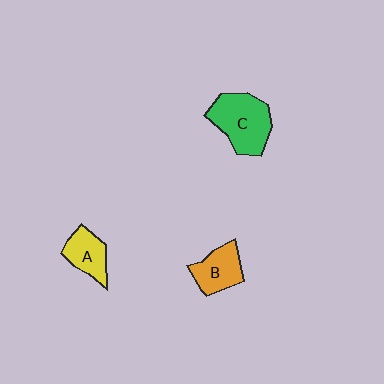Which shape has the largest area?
Shape C (green).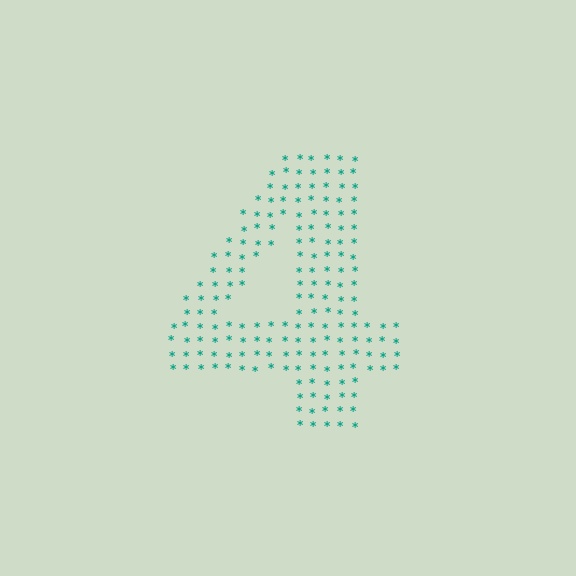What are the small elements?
The small elements are asterisks.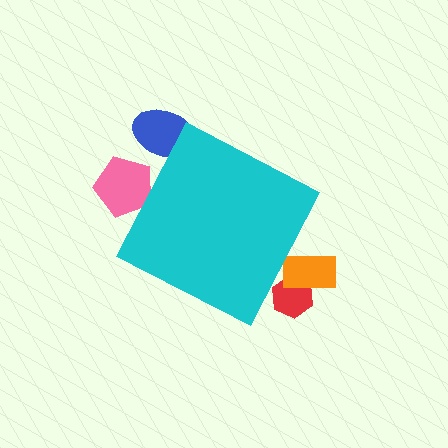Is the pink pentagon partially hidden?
Yes, the pink pentagon is partially hidden behind the cyan diamond.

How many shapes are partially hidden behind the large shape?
4 shapes are partially hidden.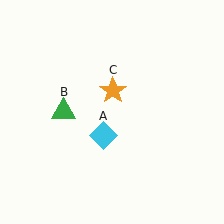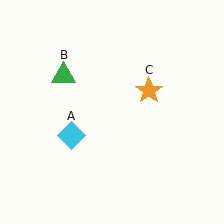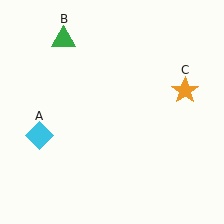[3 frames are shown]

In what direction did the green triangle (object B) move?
The green triangle (object B) moved up.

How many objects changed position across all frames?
3 objects changed position: cyan diamond (object A), green triangle (object B), orange star (object C).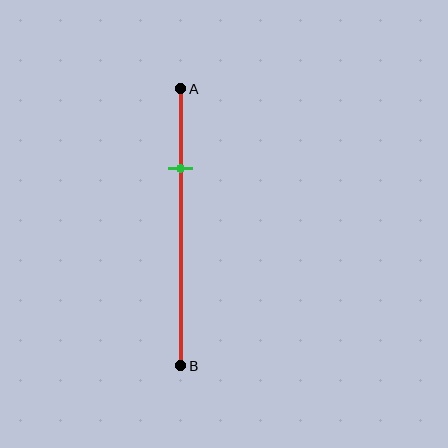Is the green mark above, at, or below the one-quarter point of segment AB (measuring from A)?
The green mark is below the one-quarter point of segment AB.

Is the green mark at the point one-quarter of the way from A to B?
No, the mark is at about 30% from A, not at the 25% one-quarter point.